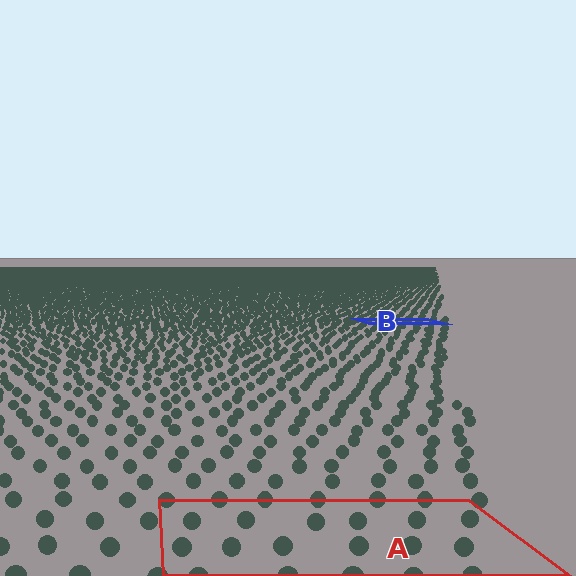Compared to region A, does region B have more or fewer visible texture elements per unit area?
Region B has more texture elements per unit area — they are packed more densely because it is farther away.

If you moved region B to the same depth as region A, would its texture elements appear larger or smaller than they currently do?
They would appear larger. At a closer depth, the same texture elements are projected at a bigger on-screen size.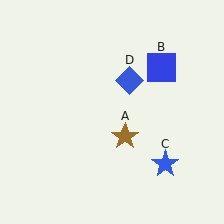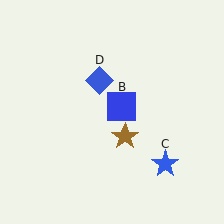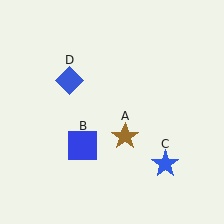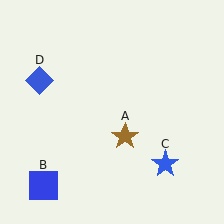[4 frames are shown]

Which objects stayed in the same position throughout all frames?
Brown star (object A) and blue star (object C) remained stationary.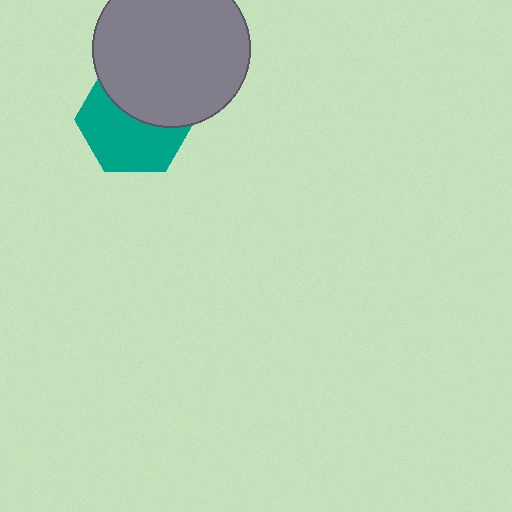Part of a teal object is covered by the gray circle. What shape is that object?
It is a hexagon.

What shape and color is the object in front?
The object in front is a gray circle.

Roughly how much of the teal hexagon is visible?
About half of it is visible (roughly 57%).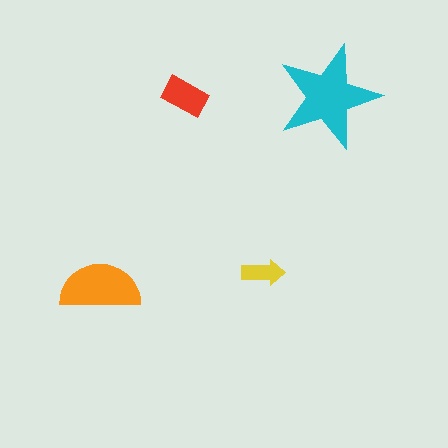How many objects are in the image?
There are 4 objects in the image.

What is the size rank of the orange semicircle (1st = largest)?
2nd.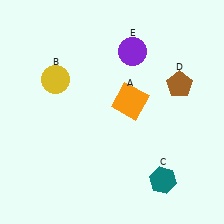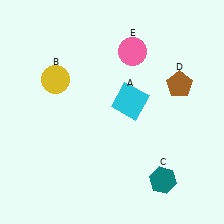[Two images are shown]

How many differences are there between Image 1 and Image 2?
There are 2 differences between the two images.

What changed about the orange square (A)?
In Image 1, A is orange. In Image 2, it changed to cyan.